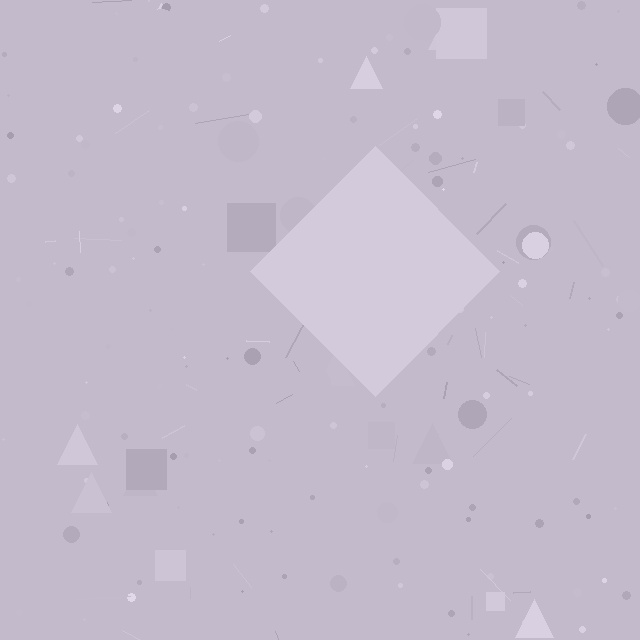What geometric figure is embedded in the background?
A diamond is embedded in the background.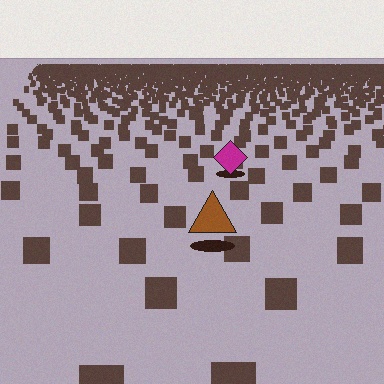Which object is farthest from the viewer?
The magenta diamond is farthest from the viewer. It appears smaller and the ground texture around it is denser.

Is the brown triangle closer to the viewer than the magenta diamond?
Yes. The brown triangle is closer — you can tell from the texture gradient: the ground texture is coarser near it.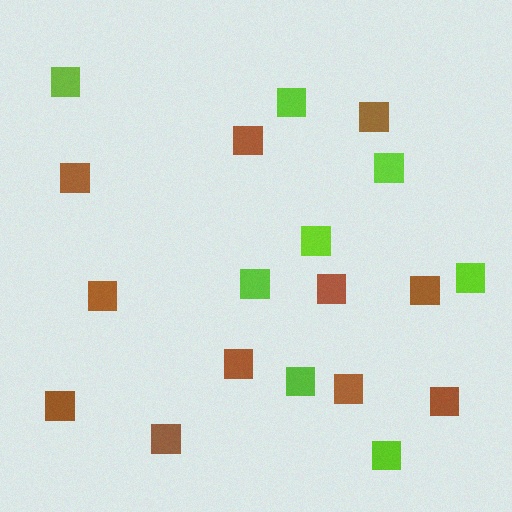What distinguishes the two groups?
There are 2 groups: one group of lime squares (8) and one group of brown squares (11).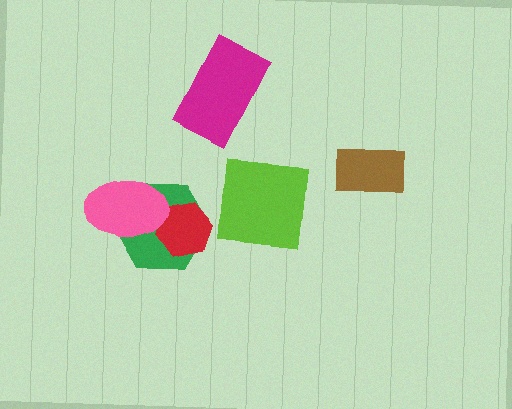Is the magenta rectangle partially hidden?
No, no other shape covers it.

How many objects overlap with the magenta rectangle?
0 objects overlap with the magenta rectangle.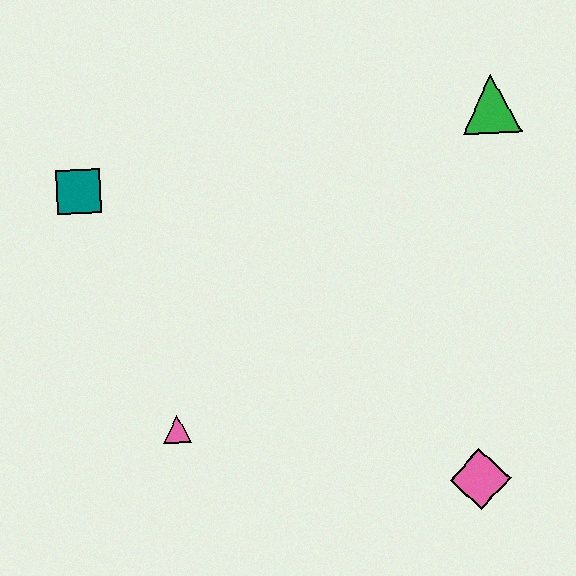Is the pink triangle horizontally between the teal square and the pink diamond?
Yes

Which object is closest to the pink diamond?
The pink triangle is closest to the pink diamond.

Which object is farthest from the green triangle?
The pink triangle is farthest from the green triangle.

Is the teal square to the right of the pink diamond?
No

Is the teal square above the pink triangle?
Yes